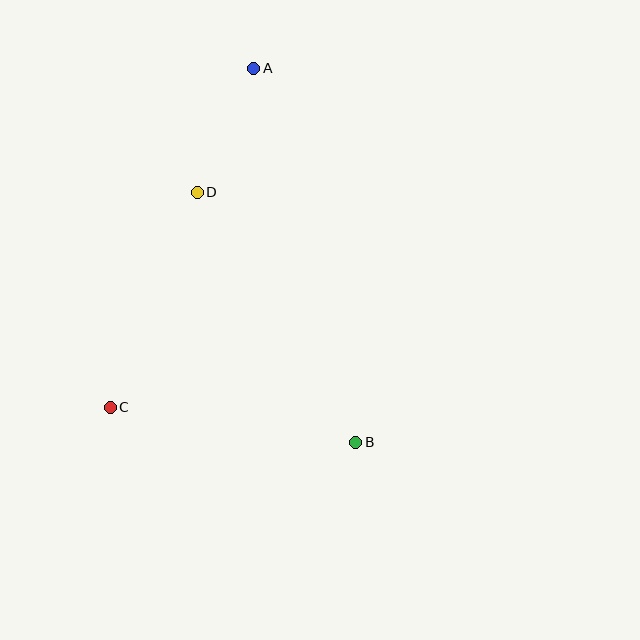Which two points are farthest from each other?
Points A and B are farthest from each other.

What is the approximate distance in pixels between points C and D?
The distance between C and D is approximately 232 pixels.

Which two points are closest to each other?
Points A and D are closest to each other.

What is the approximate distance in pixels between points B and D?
The distance between B and D is approximately 296 pixels.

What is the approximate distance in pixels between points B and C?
The distance between B and C is approximately 248 pixels.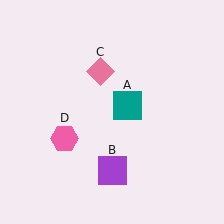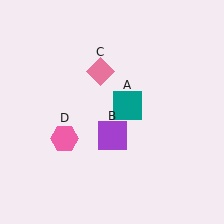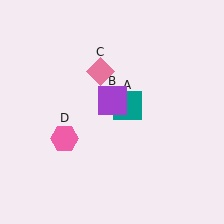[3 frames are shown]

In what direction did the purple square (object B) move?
The purple square (object B) moved up.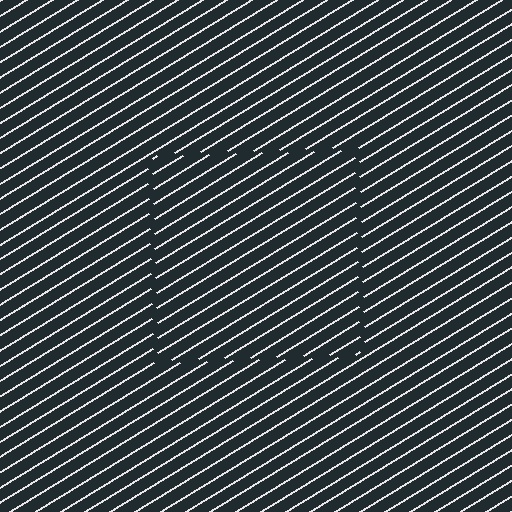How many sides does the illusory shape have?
4 sides — the line-ends trace a square.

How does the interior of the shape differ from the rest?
The interior of the shape contains the same grating, shifted by half a period — the contour is defined by the phase discontinuity where line-ends from the inner and outer gratings abut.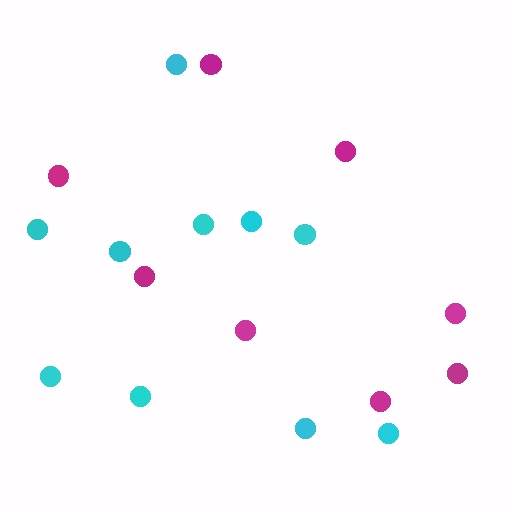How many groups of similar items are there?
There are 2 groups: one group of magenta circles (8) and one group of cyan circles (10).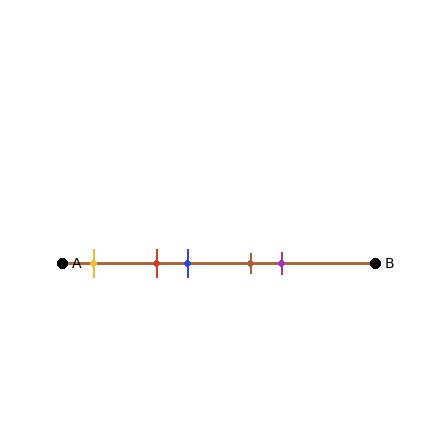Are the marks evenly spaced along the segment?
No, the marks are not evenly spaced.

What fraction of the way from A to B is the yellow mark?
The yellow mark is approximately 10% (0.1) of the way from A to B.